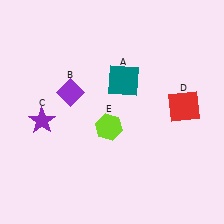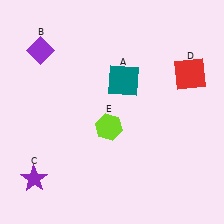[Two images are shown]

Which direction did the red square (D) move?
The red square (D) moved up.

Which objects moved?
The objects that moved are: the purple diamond (B), the purple star (C), the red square (D).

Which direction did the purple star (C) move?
The purple star (C) moved down.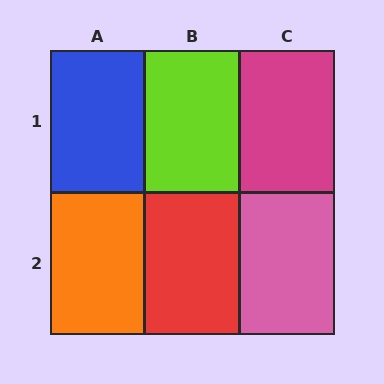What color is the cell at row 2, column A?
Orange.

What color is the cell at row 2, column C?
Pink.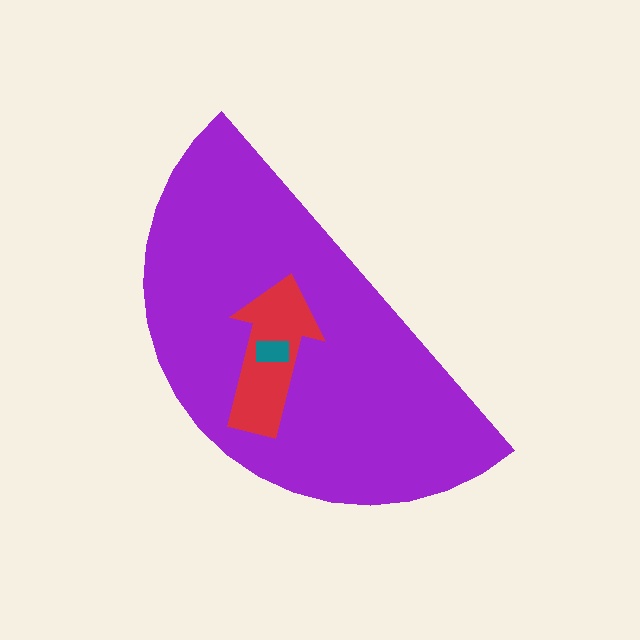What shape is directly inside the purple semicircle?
The red arrow.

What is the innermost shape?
The teal rectangle.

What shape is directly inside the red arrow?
The teal rectangle.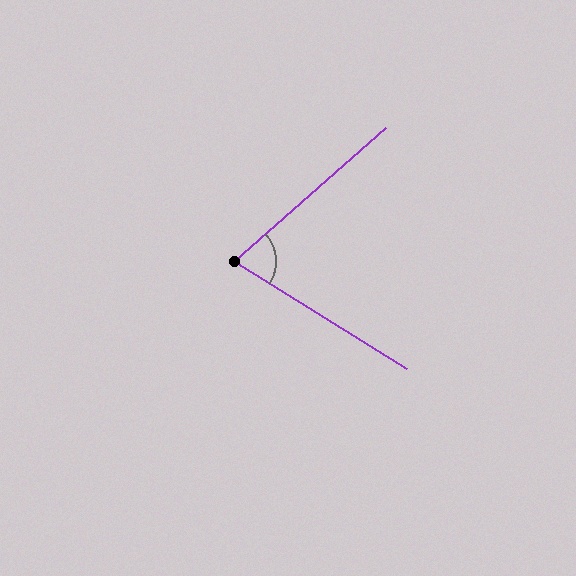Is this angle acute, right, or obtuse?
It is acute.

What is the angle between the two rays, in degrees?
Approximately 73 degrees.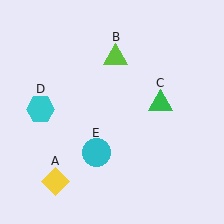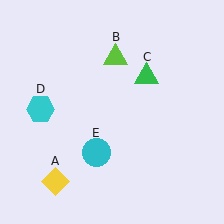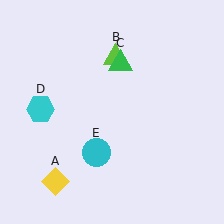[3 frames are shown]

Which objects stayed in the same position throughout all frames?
Yellow diamond (object A) and lime triangle (object B) and cyan hexagon (object D) and cyan circle (object E) remained stationary.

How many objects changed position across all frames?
1 object changed position: green triangle (object C).